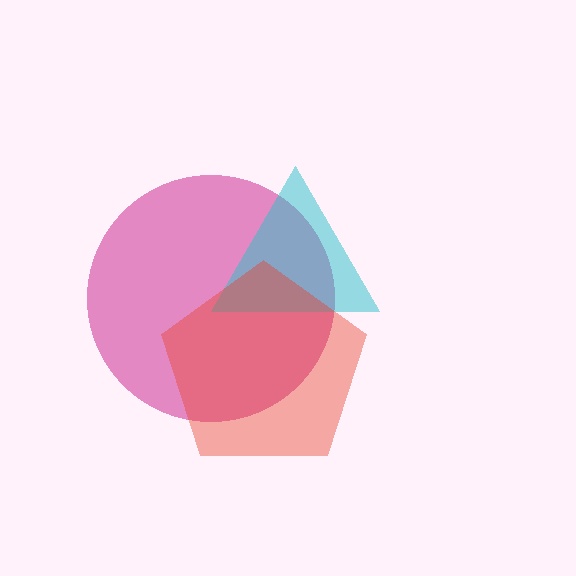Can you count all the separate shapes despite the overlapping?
Yes, there are 3 separate shapes.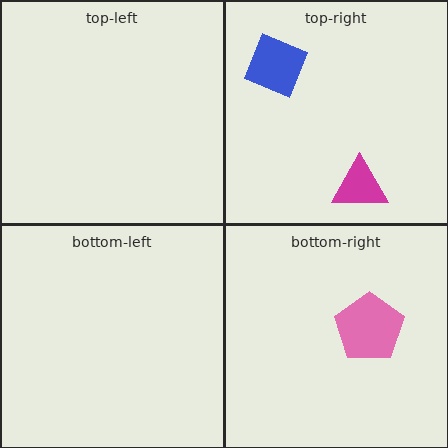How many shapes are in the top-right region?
2.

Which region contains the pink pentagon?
The bottom-right region.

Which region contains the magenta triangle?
The top-right region.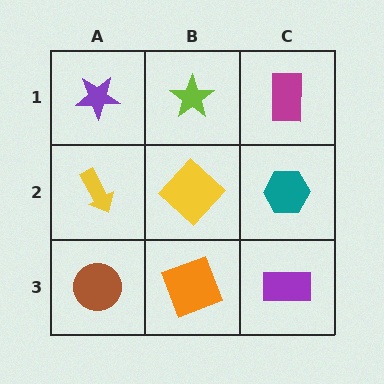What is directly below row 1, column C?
A teal hexagon.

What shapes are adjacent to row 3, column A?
A yellow arrow (row 2, column A), an orange square (row 3, column B).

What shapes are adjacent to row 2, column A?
A purple star (row 1, column A), a brown circle (row 3, column A), a yellow diamond (row 2, column B).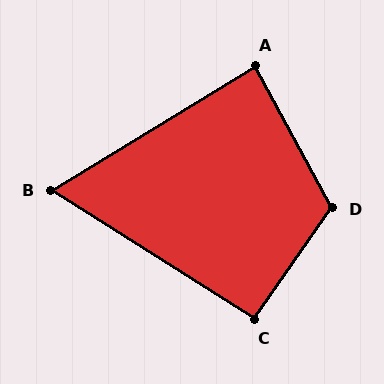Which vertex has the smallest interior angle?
B, at approximately 64 degrees.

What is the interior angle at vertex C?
Approximately 93 degrees (approximately right).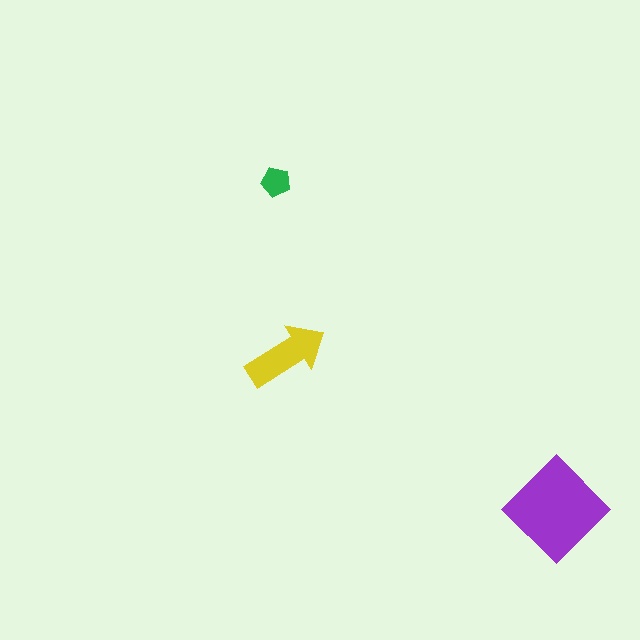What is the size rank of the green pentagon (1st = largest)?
3rd.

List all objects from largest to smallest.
The purple diamond, the yellow arrow, the green pentagon.